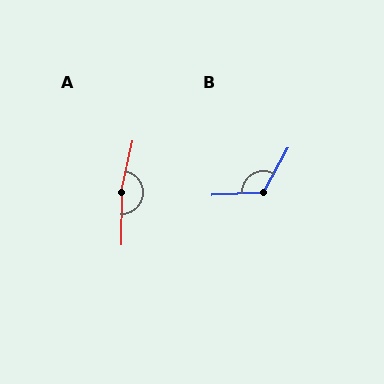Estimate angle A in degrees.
Approximately 168 degrees.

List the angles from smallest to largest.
B (122°), A (168°).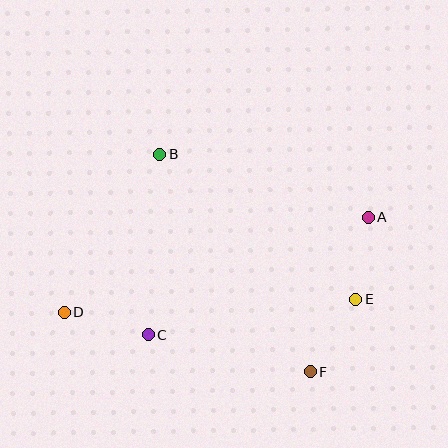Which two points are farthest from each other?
Points A and D are farthest from each other.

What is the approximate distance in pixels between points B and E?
The distance between B and E is approximately 244 pixels.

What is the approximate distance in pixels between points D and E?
The distance between D and E is approximately 291 pixels.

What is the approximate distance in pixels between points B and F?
The distance between B and F is approximately 265 pixels.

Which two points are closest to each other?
Points A and E are closest to each other.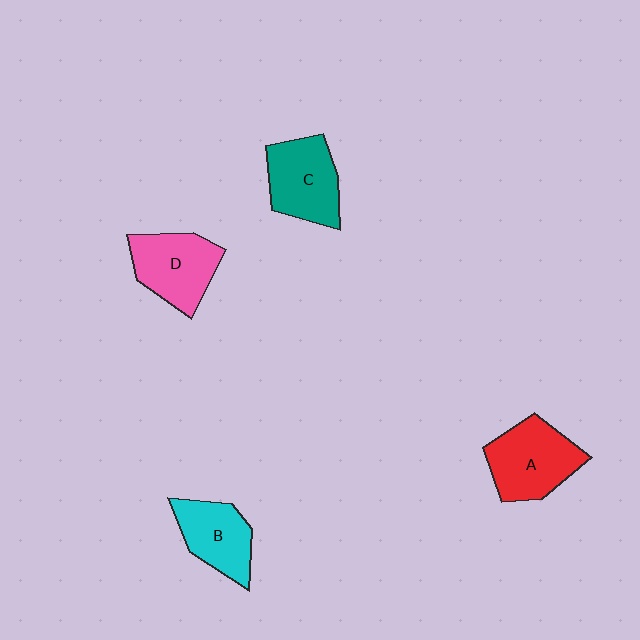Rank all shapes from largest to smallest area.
From largest to smallest: A (red), D (pink), C (teal), B (cyan).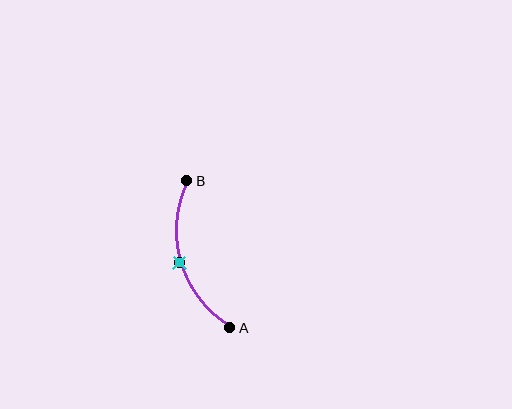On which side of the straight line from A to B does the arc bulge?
The arc bulges to the left of the straight line connecting A and B.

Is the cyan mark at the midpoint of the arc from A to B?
Yes. The cyan mark lies on the arc at equal arc-length from both A and B — it is the arc midpoint.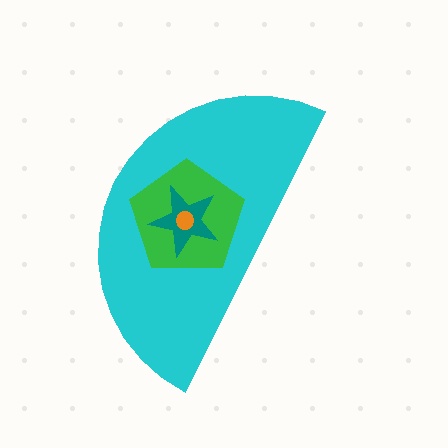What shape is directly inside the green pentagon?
The teal star.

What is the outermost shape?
The cyan semicircle.